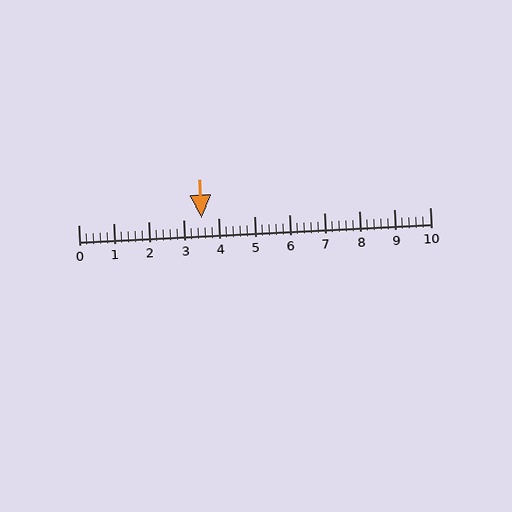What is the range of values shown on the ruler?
The ruler shows values from 0 to 10.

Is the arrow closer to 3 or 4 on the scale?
The arrow is closer to 4.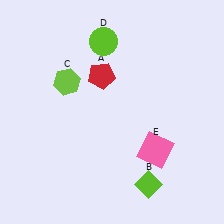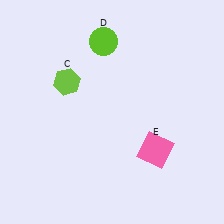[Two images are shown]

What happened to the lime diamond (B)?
The lime diamond (B) was removed in Image 2. It was in the bottom-right area of Image 1.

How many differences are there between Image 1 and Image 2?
There are 2 differences between the two images.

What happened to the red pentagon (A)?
The red pentagon (A) was removed in Image 2. It was in the top-left area of Image 1.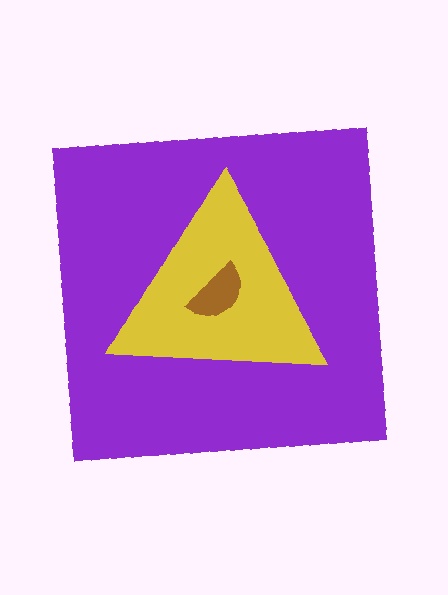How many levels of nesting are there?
3.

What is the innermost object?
The brown semicircle.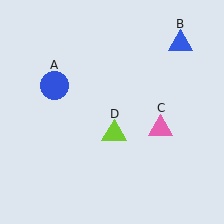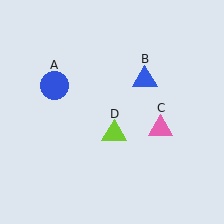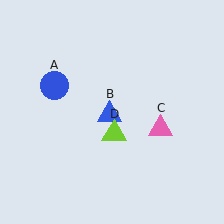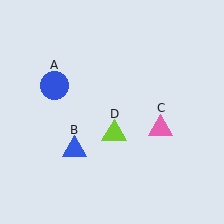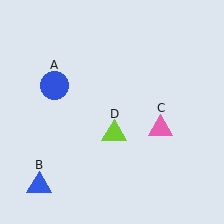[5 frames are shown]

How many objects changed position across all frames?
1 object changed position: blue triangle (object B).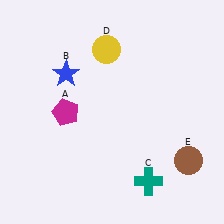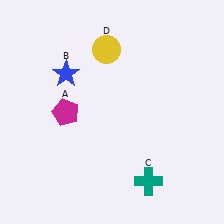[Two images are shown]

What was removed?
The brown circle (E) was removed in Image 2.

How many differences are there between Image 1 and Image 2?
There is 1 difference between the two images.